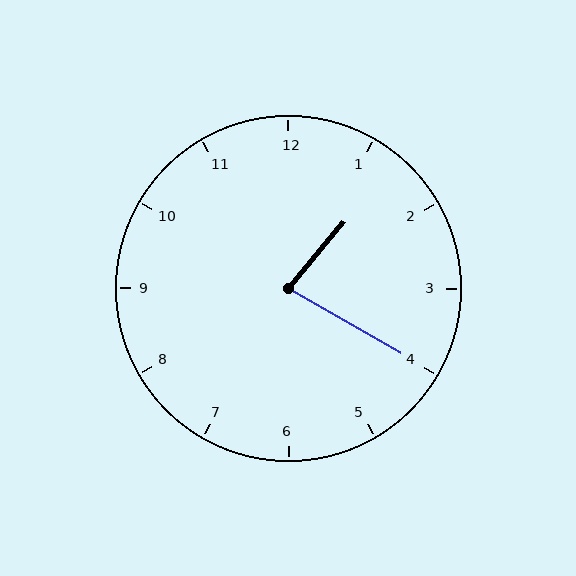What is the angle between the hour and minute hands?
Approximately 80 degrees.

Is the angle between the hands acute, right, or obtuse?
It is acute.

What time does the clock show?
1:20.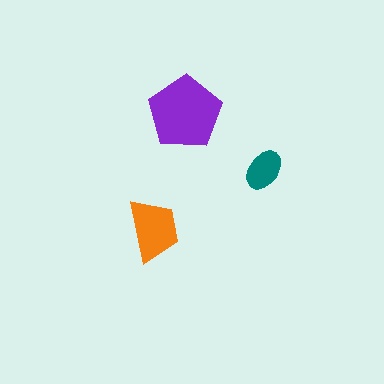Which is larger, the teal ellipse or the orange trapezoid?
The orange trapezoid.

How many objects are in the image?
There are 3 objects in the image.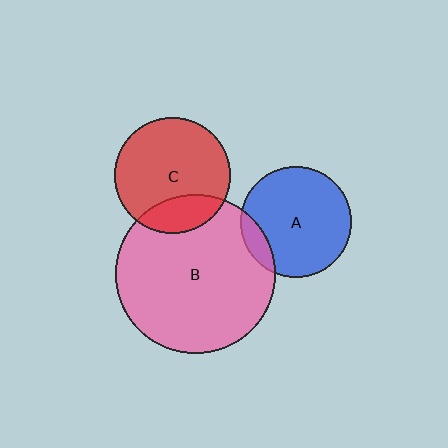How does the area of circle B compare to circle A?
Approximately 2.1 times.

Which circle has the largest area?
Circle B (pink).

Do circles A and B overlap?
Yes.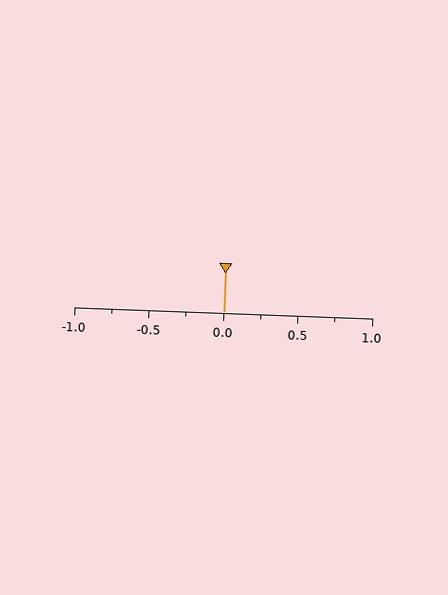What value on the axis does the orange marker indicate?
The marker indicates approximately 0.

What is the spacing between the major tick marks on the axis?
The major ticks are spaced 0.5 apart.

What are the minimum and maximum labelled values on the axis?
The axis runs from -1.0 to 1.0.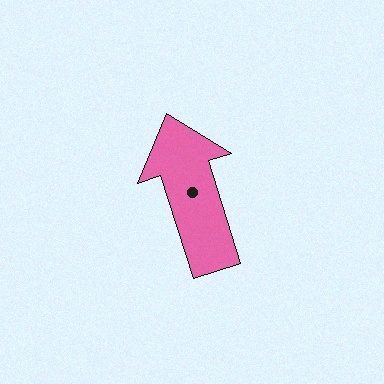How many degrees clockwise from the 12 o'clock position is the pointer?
Approximately 342 degrees.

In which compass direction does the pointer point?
North.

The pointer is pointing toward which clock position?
Roughly 11 o'clock.